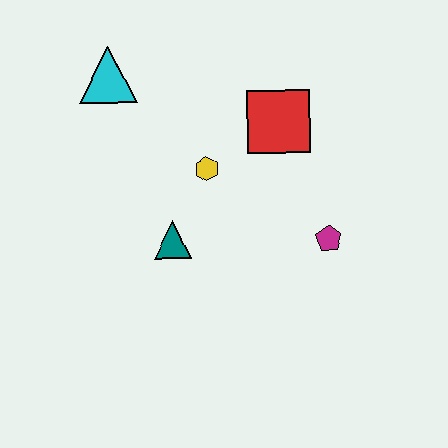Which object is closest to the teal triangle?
The yellow hexagon is closest to the teal triangle.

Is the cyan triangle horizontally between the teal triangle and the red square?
No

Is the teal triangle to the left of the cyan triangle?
No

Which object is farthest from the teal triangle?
The cyan triangle is farthest from the teal triangle.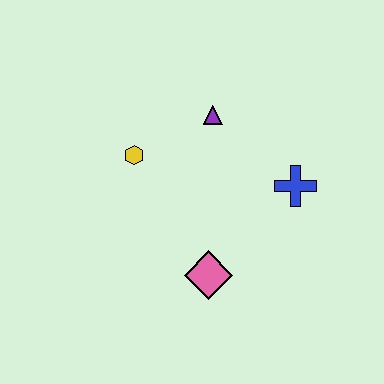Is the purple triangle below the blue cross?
No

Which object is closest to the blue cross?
The purple triangle is closest to the blue cross.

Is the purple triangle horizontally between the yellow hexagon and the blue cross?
Yes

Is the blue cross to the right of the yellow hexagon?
Yes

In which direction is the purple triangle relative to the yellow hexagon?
The purple triangle is to the right of the yellow hexagon.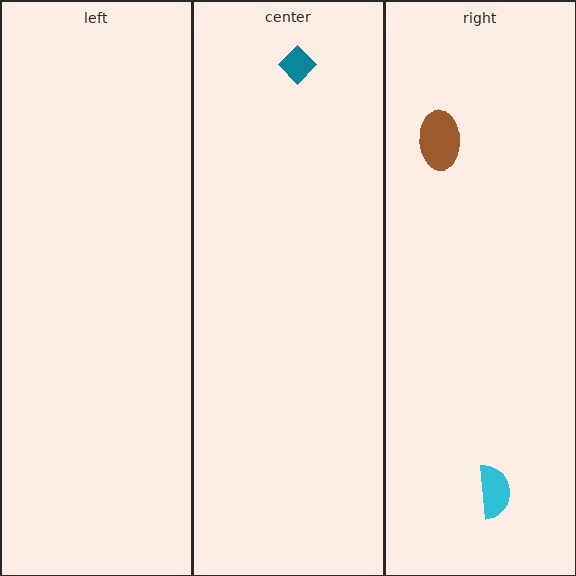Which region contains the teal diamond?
The center region.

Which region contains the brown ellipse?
The right region.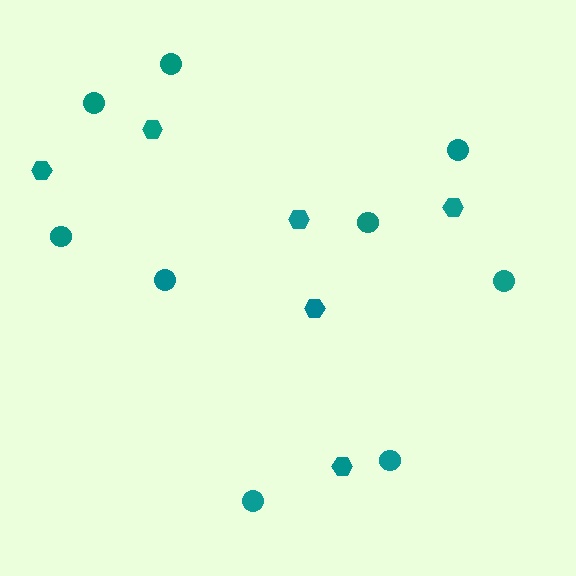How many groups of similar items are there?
There are 2 groups: one group of circles (9) and one group of hexagons (6).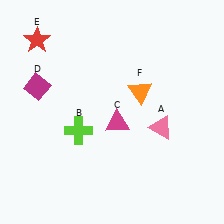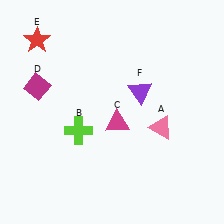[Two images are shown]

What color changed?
The triangle (F) changed from orange in Image 1 to purple in Image 2.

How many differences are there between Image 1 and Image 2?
There is 1 difference between the two images.